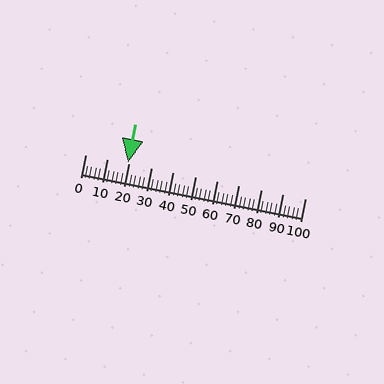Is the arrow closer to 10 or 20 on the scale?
The arrow is closer to 20.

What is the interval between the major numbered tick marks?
The major tick marks are spaced 10 units apart.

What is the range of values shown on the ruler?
The ruler shows values from 0 to 100.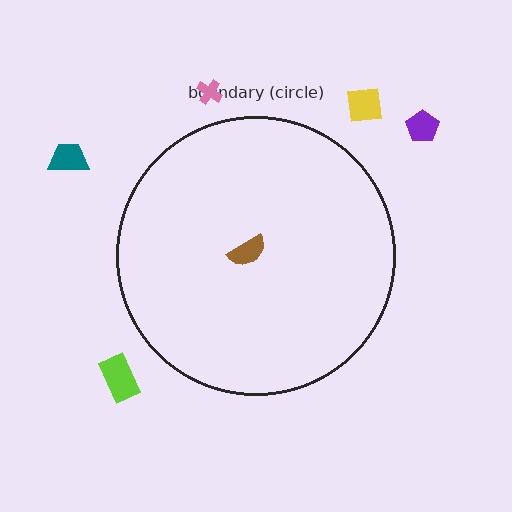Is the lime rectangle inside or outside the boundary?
Outside.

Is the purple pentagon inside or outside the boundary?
Outside.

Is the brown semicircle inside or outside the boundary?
Inside.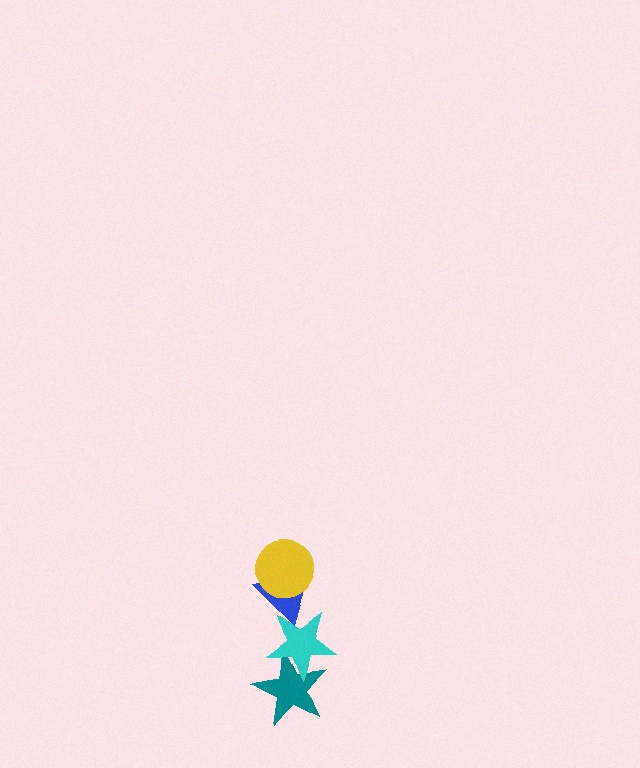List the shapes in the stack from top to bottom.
From top to bottom: the yellow circle, the blue triangle, the cyan star, the teal star.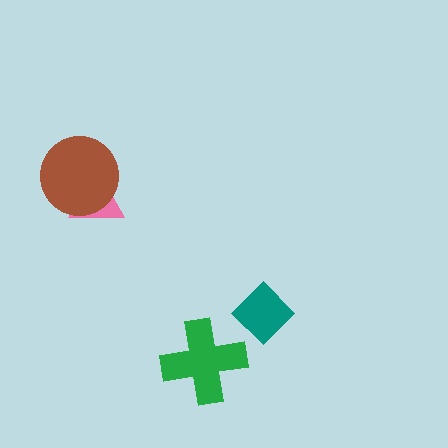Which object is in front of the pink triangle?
The brown circle is in front of the pink triangle.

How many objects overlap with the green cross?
0 objects overlap with the green cross.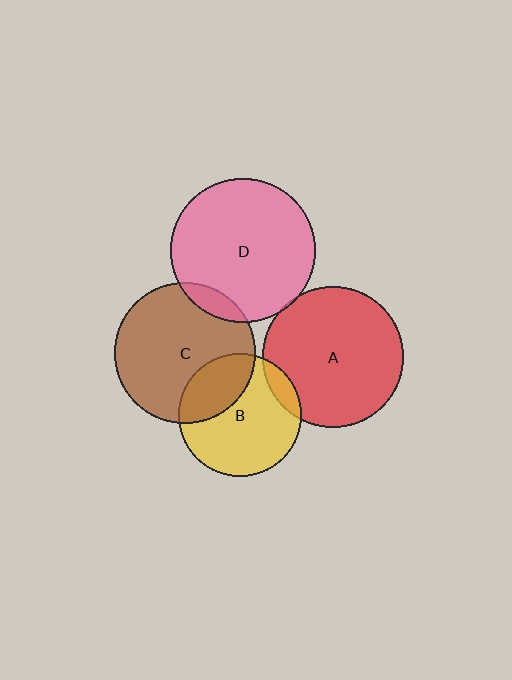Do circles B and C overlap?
Yes.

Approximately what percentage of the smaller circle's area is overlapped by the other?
Approximately 30%.